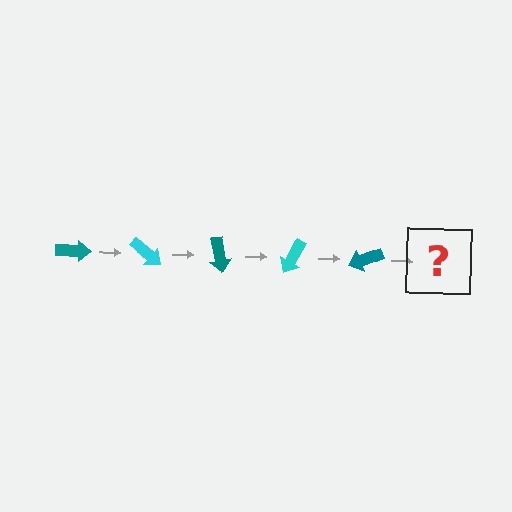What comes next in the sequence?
The next element should be a cyan arrow, rotated 200 degrees from the start.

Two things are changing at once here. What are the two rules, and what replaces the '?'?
The two rules are that it rotates 40 degrees each step and the color cycles through teal and cyan. The '?' should be a cyan arrow, rotated 200 degrees from the start.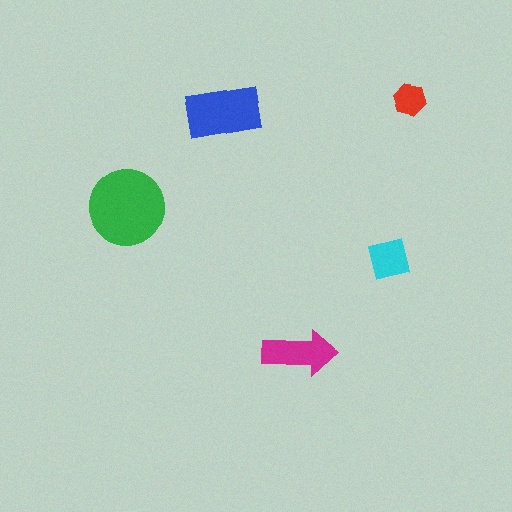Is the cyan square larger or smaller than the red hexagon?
Larger.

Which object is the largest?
The green circle.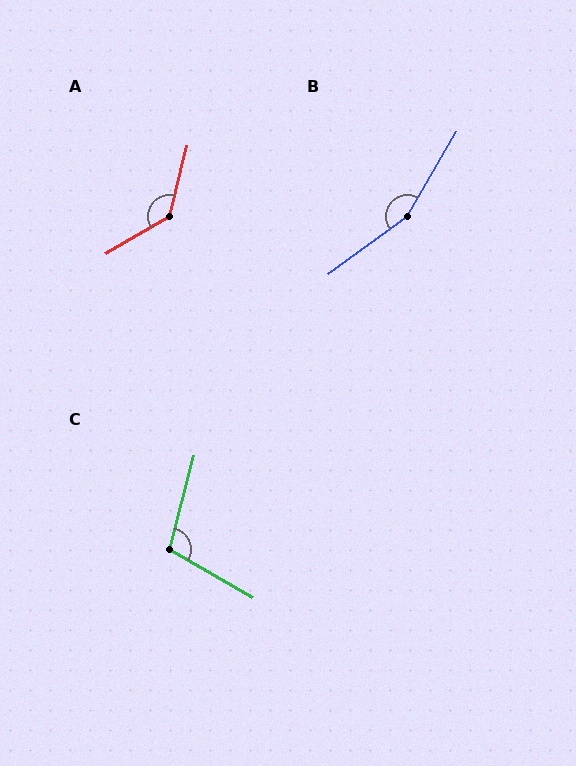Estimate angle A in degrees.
Approximately 134 degrees.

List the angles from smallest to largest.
C (106°), A (134°), B (156°).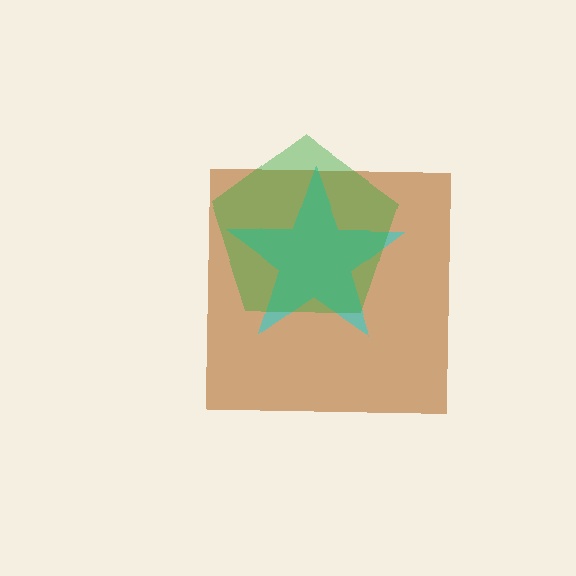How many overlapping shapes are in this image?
There are 3 overlapping shapes in the image.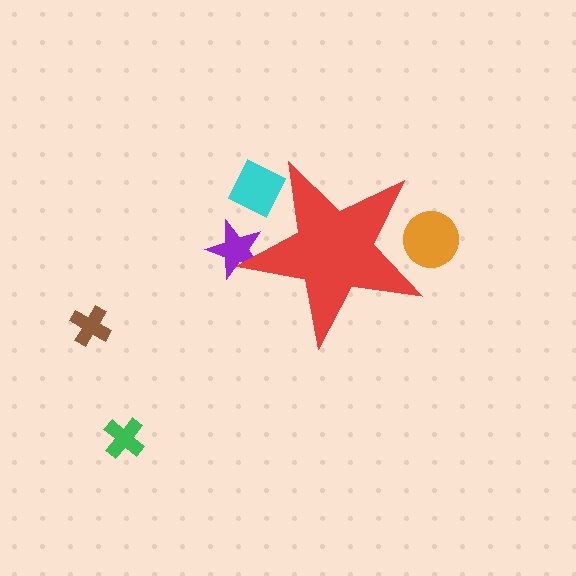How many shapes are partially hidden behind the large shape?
3 shapes are partially hidden.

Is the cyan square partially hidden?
Yes, the cyan square is partially hidden behind the red star.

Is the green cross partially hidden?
No, the green cross is fully visible.